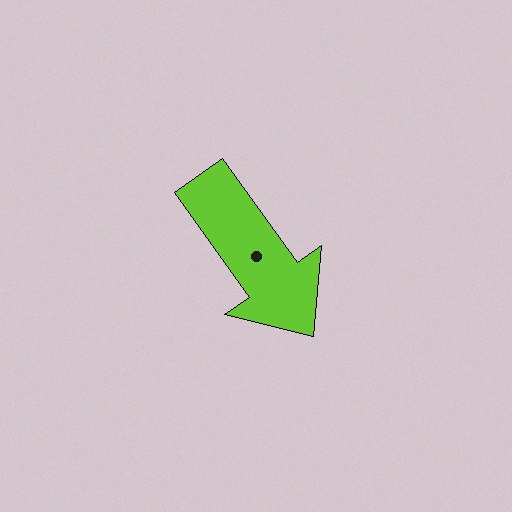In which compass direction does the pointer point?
Southeast.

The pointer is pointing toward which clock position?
Roughly 5 o'clock.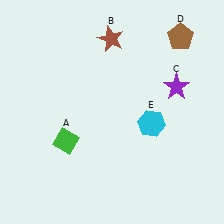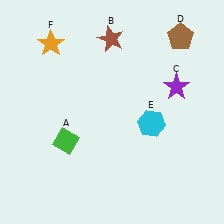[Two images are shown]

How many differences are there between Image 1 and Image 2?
There is 1 difference between the two images.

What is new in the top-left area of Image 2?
An orange star (F) was added in the top-left area of Image 2.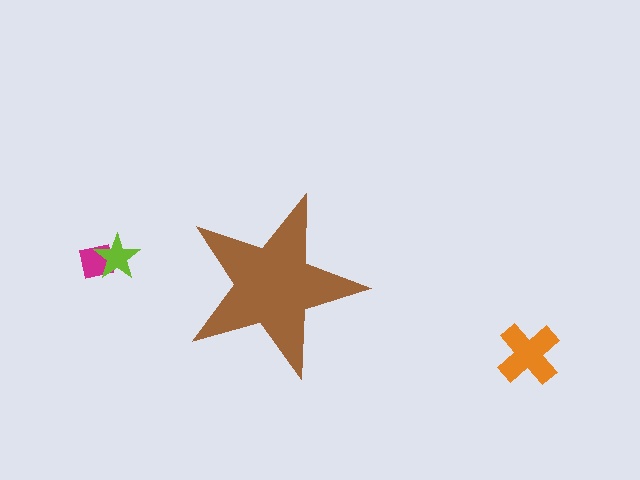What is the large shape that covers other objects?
A brown star.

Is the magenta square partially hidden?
No, the magenta square is fully visible.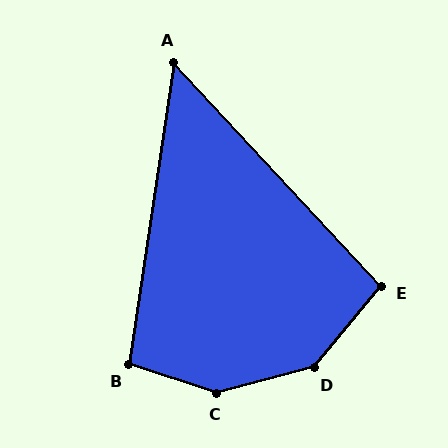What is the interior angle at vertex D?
Approximately 144 degrees (obtuse).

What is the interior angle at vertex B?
Approximately 100 degrees (obtuse).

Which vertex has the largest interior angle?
C, at approximately 147 degrees.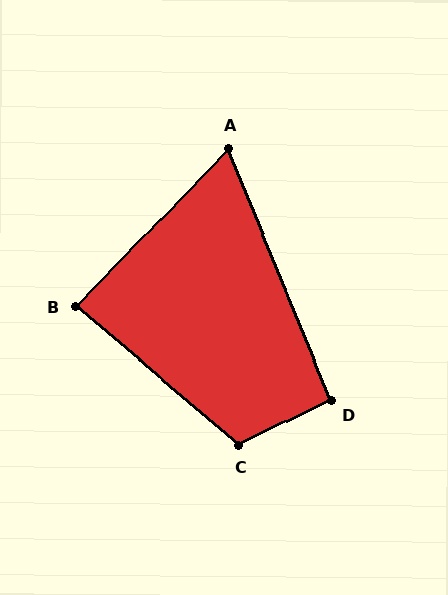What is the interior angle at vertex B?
Approximately 86 degrees (approximately right).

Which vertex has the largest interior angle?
C, at approximately 114 degrees.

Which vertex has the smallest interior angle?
A, at approximately 66 degrees.